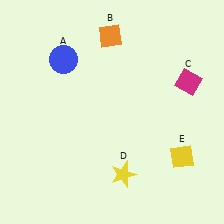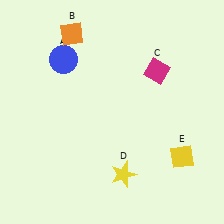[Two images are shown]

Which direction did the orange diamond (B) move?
The orange diamond (B) moved left.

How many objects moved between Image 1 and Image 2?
2 objects moved between the two images.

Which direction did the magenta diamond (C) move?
The magenta diamond (C) moved left.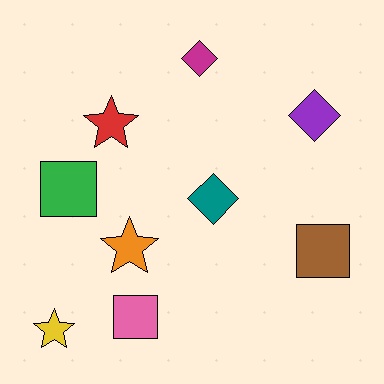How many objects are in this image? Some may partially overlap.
There are 9 objects.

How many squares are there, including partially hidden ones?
There are 3 squares.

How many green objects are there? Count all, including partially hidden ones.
There is 1 green object.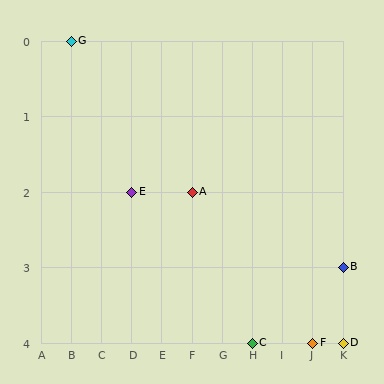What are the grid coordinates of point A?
Point A is at grid coordinates (F, 2).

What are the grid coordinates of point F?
Point F is at grid coordinates (J, 4).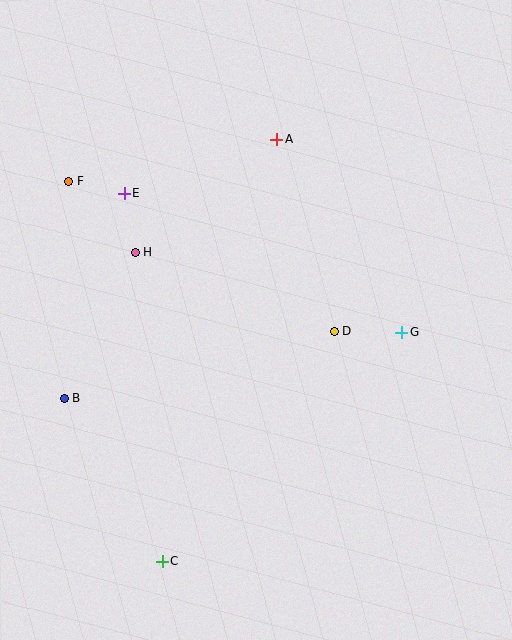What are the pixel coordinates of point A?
Point A is at (276, 139).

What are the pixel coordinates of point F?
Point F is at (68, 182).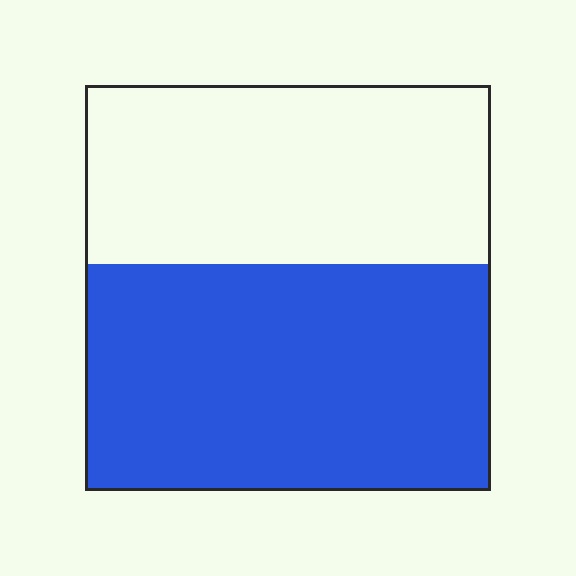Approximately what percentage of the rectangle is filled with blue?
Approximately 55%.